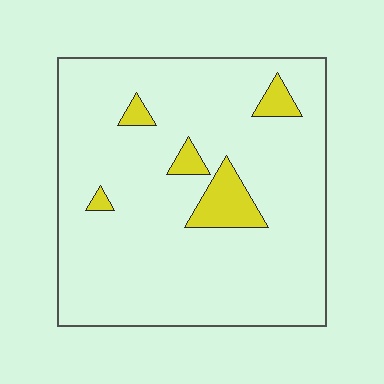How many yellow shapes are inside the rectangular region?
5.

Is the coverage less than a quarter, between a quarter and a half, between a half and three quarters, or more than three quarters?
Less than a quarter.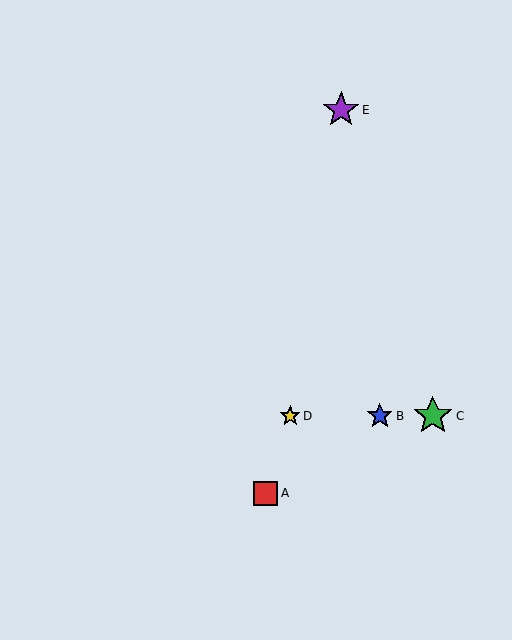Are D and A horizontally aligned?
No, D is at y≈416 and A is at y≈493.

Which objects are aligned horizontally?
Objects B, C, D are aligned horizontally.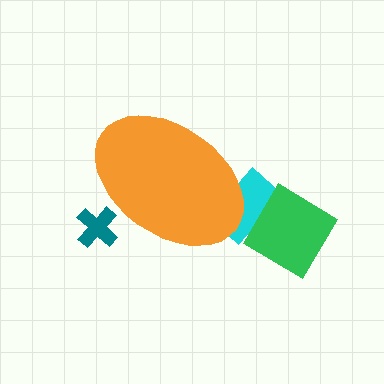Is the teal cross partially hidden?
Yes, the teal cross is partially hidden behind the orange ellipse.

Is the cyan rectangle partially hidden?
Yes, the cyan rectangle is partially hidden behind the orange ellipse.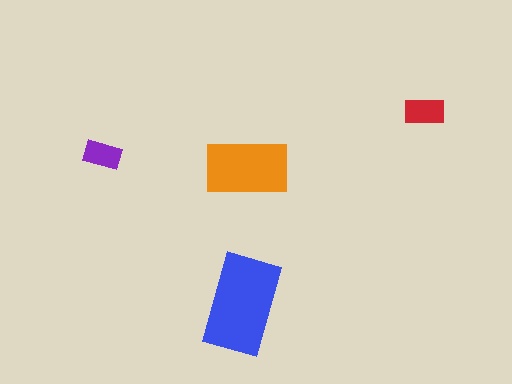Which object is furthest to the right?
The red rectangle is rightmost.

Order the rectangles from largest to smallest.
the blue one, the orange one, the red one, the purple one.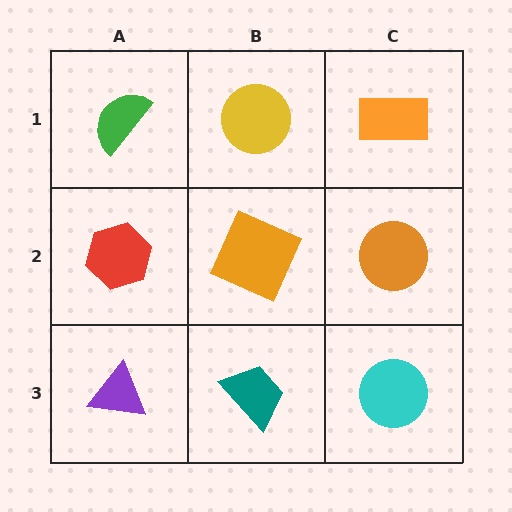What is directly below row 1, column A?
A red hexagon.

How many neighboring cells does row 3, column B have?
3.